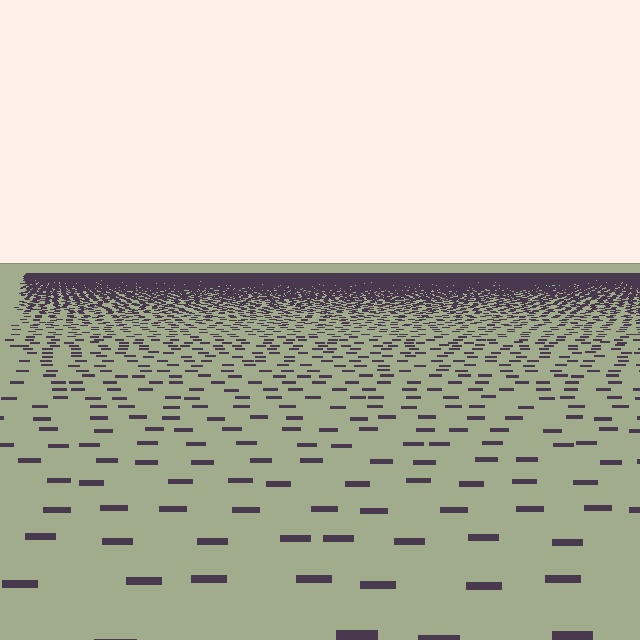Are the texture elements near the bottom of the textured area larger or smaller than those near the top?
Larger. Near the bottom, elements are closer to the viewer and appear at a bigger on-screen size.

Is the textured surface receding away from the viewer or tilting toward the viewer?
The surface is receding away from the viewer. Texture elements get smaller and denser toward the top.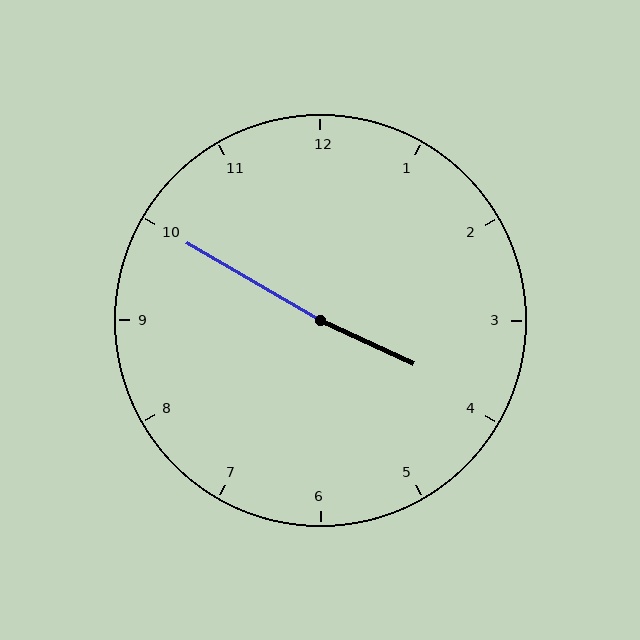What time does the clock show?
3:50.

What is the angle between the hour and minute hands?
Approximately 175 degrees.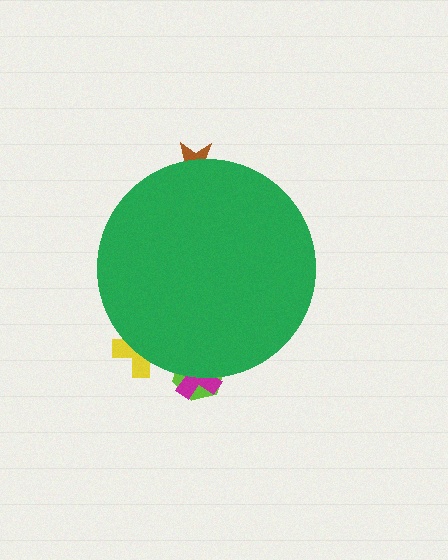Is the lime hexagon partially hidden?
Yes, the lime hexagon is partially hidden behind the green circle.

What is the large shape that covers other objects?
A green circle.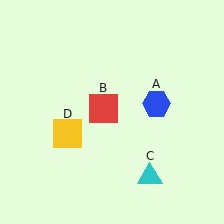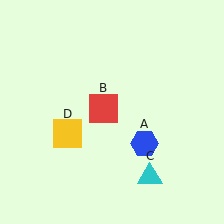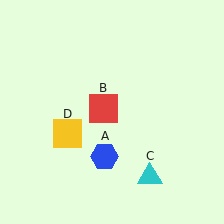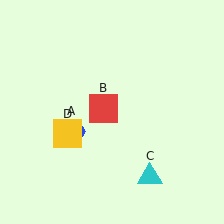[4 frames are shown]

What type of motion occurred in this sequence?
The blue hexagon (object A) rotated clockwise around the center of the scene.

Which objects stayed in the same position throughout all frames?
Red square (object B) and cyan triangle (object C) and yellow square (object D) remained stationary.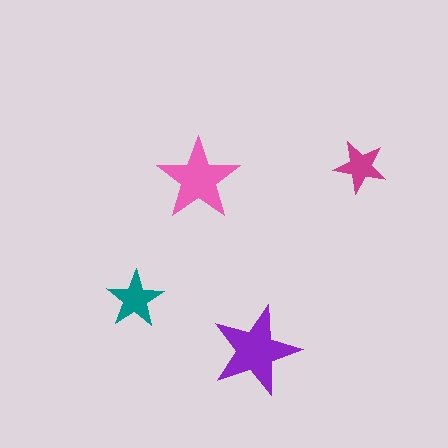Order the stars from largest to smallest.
the purple one, the pink one, the teal one, the magenta one.